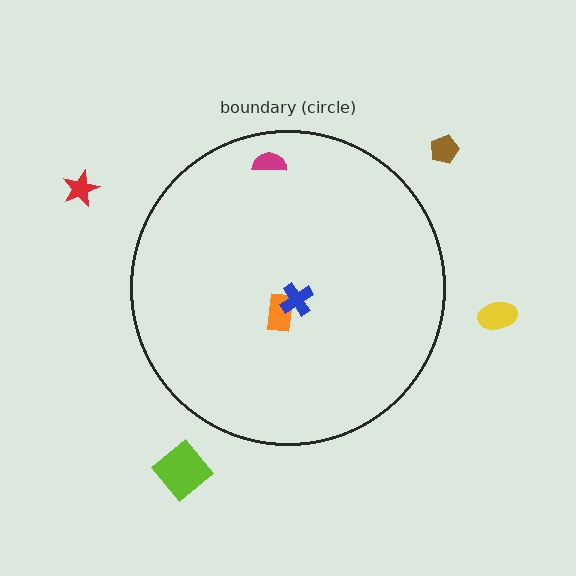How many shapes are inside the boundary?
3 inside, 4 outside.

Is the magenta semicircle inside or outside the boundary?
Inside.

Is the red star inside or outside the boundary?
Outside.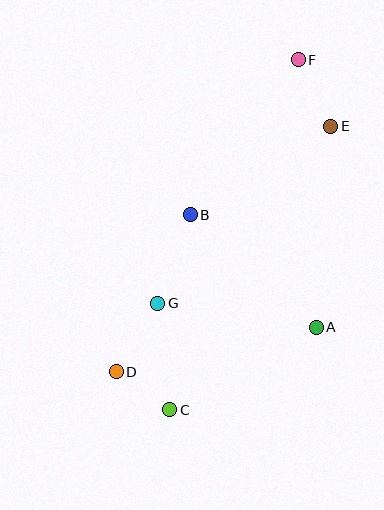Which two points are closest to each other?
Points C and D are closest to each other.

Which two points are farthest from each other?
Points C and F are farthest from each other.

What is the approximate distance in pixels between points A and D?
The distance between A and D is approximately 205 pixels.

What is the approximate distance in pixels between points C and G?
The distance between C and G is approximately 107 pixels.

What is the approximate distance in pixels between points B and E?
The distance between B and E is approximately 166 pixels.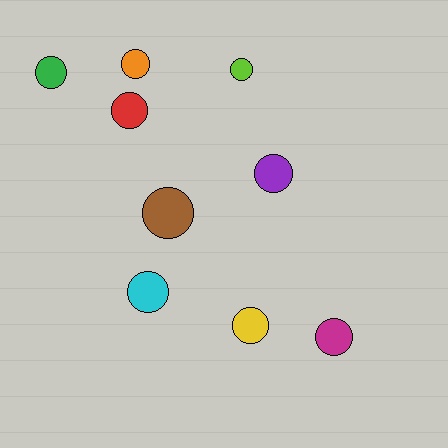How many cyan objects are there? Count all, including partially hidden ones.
There is 1 cyan object.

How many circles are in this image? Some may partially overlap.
There are 9 circles.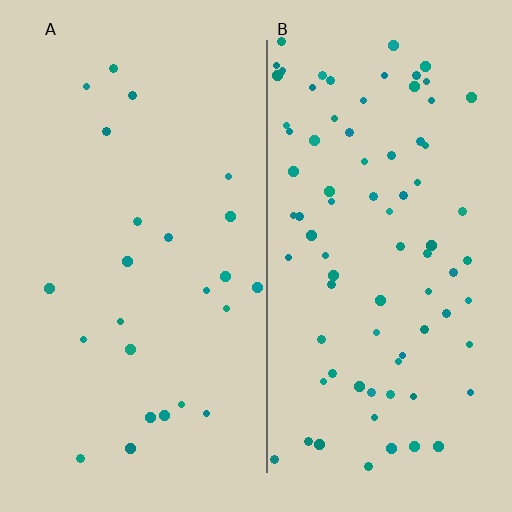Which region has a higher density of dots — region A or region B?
B (the right).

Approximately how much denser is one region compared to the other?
Approximately 3.3× — region B over region A.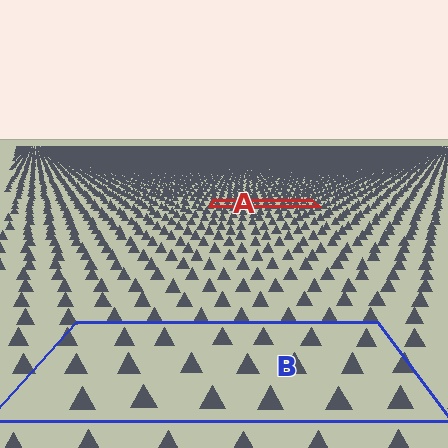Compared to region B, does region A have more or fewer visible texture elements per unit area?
Region A has more texture elements per unit area — they are packed more densely because it is farther away.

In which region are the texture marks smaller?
The texture marks are smaller in region A, because it is farther away.